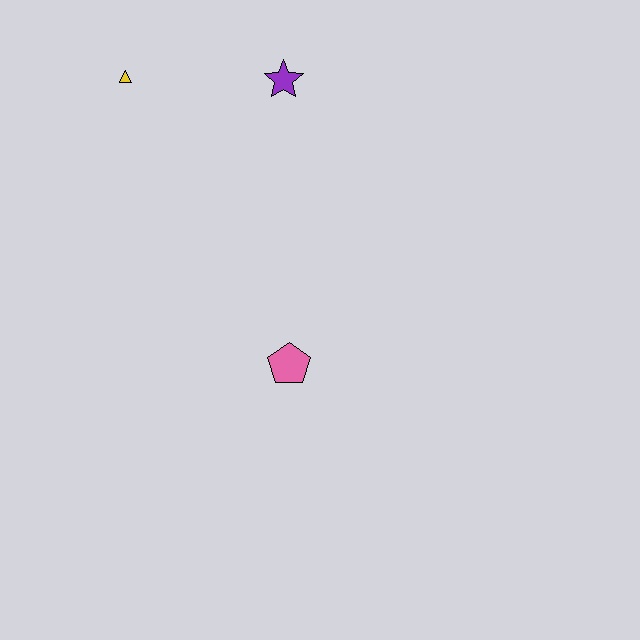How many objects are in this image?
There are 3 objects.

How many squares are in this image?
There are no squares.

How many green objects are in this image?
There are no green objects.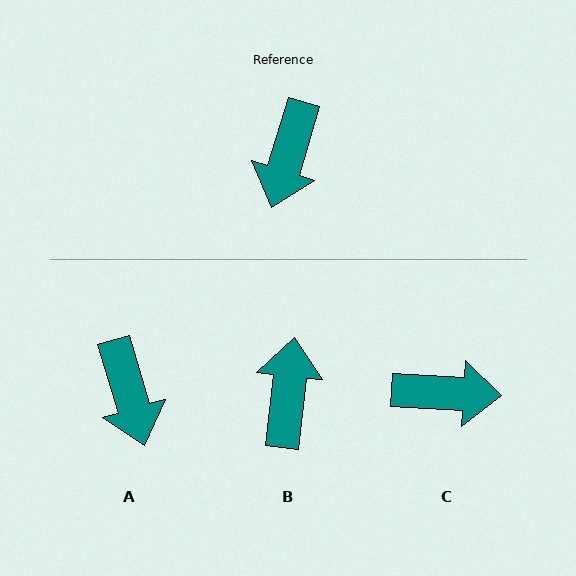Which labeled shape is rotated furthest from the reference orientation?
B, about 169 degrees away.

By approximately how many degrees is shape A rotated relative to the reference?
Approximately 33 degrees counter-clockwise.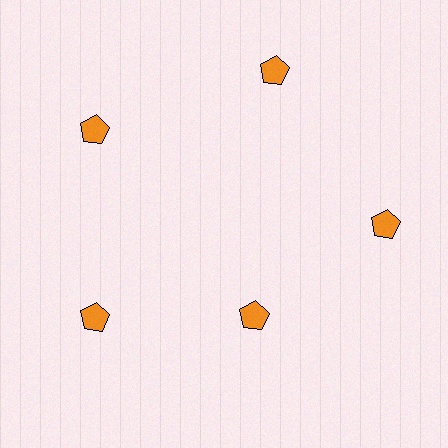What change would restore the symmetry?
The symmetry would be restored by moving it outward, back onto the ring so that all 5 pentagons sit at equal angles and equal distance from the center.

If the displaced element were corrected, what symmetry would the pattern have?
It would have 5-fold rotational symmetry — the pattern would map onto itself every 72 degrees.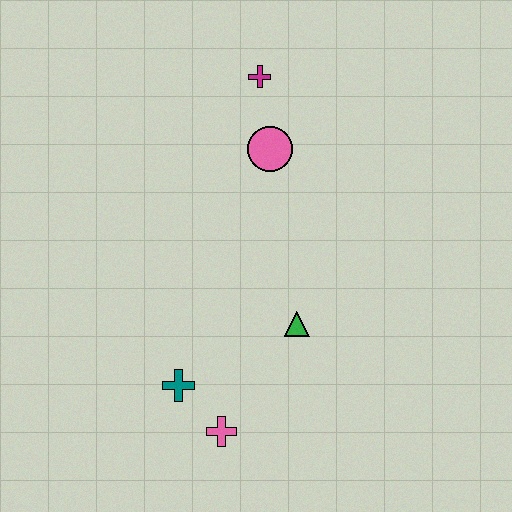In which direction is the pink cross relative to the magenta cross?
The pink cross is below the magenta cross.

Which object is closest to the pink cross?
The teal cross is closest to the pink cross.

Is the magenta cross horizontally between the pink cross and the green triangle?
Yes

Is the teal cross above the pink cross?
Yes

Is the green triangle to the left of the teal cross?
No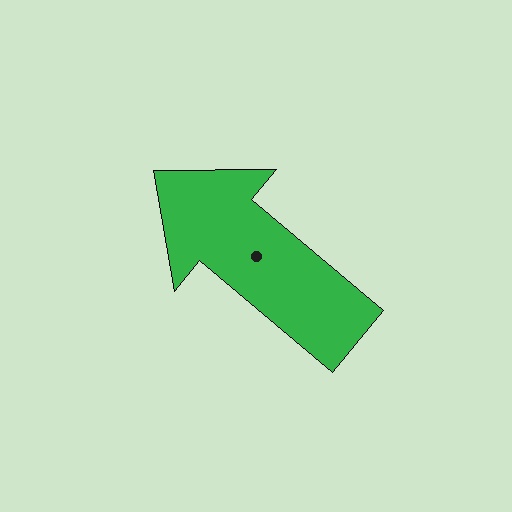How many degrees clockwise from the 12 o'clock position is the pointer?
Approximately 310 degrees.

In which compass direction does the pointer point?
Northwest.